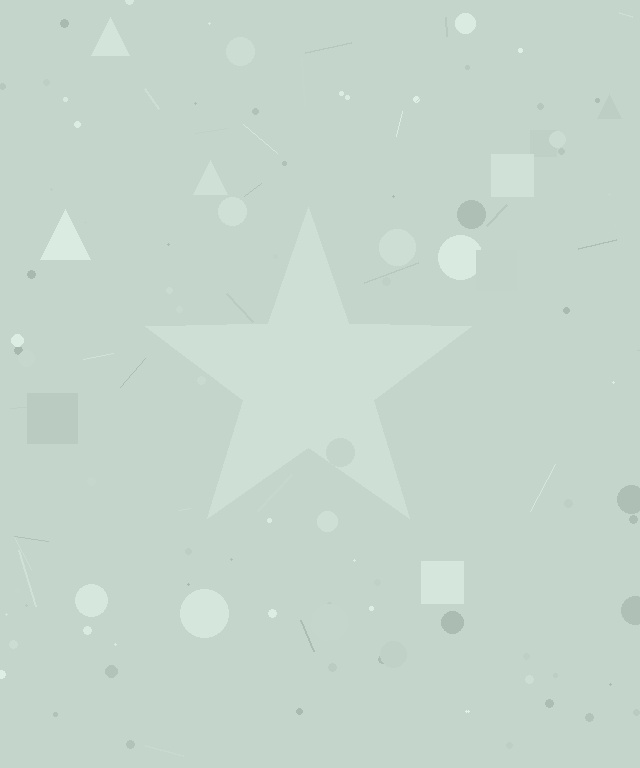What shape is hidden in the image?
A star is hidden in the image.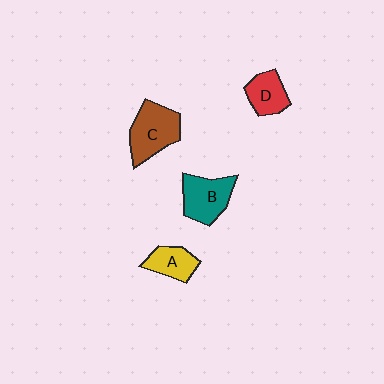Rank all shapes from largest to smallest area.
From largest to smallest: C (brown), B (teal), D (red), A (yellow).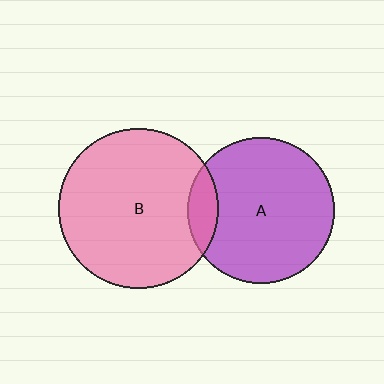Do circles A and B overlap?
Yes.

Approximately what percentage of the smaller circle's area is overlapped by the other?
Approximately 10%.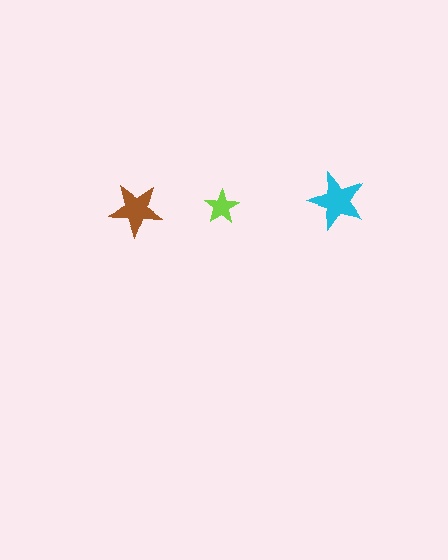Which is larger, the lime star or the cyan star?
The cyan one.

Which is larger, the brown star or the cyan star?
The cyan one.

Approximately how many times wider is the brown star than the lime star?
About 1.5 times wider.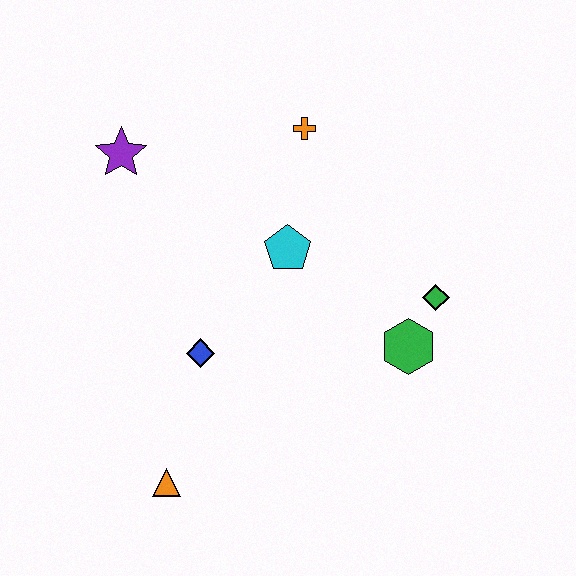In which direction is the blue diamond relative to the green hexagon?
The blue diamond is to the left of the green hexagon.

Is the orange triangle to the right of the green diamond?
No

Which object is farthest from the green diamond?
The purple star is farthest from the green diamond.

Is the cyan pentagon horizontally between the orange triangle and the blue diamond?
No